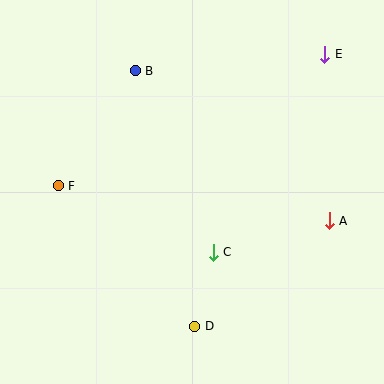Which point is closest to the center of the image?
Point C at (213, 252) is closest to the center.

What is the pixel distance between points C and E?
The distance between C and E is 227 pixels.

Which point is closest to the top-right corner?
Point E is closest to the top-right corner.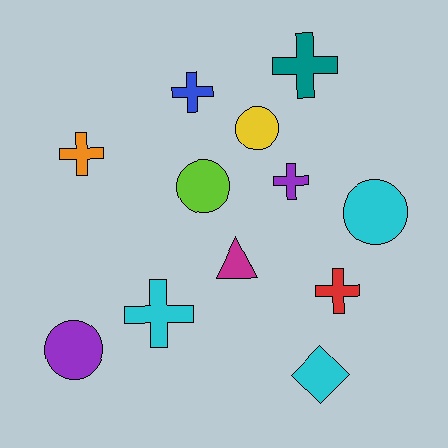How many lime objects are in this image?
There is 1 lime object.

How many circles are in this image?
There are 4 circles.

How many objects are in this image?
There are 12 objects.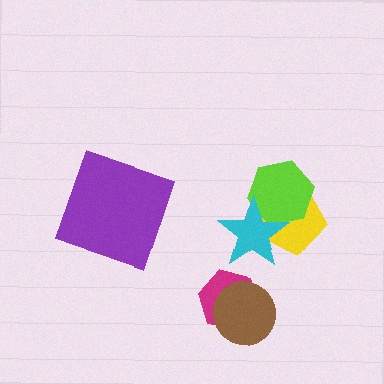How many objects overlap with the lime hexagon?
2 objects overlap with the lime hexagon.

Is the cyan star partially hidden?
No, no other shape covers it.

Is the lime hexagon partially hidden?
Yes, it is partially covered by another shape.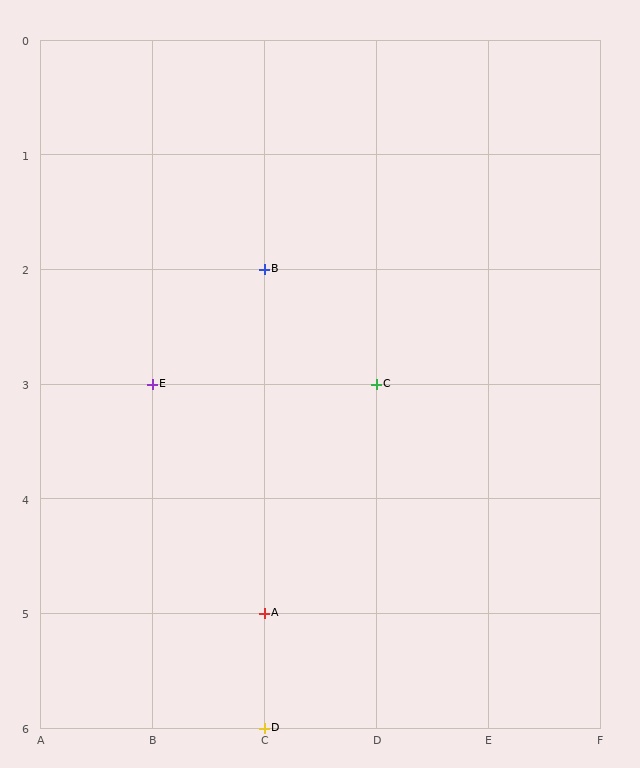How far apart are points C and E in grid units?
Points C and E are 2 columns apart.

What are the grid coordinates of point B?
Point B is at grid coordinates (C, 2).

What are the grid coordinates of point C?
Point C is at grid coordinates (D, 3).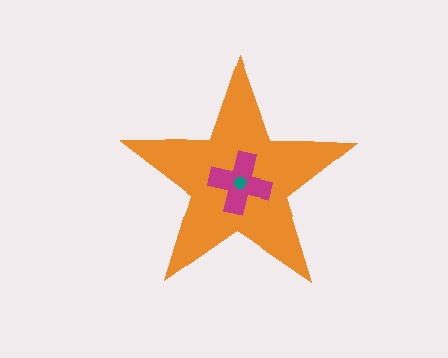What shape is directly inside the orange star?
The magenta cross.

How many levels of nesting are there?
3.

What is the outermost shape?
The orange star.